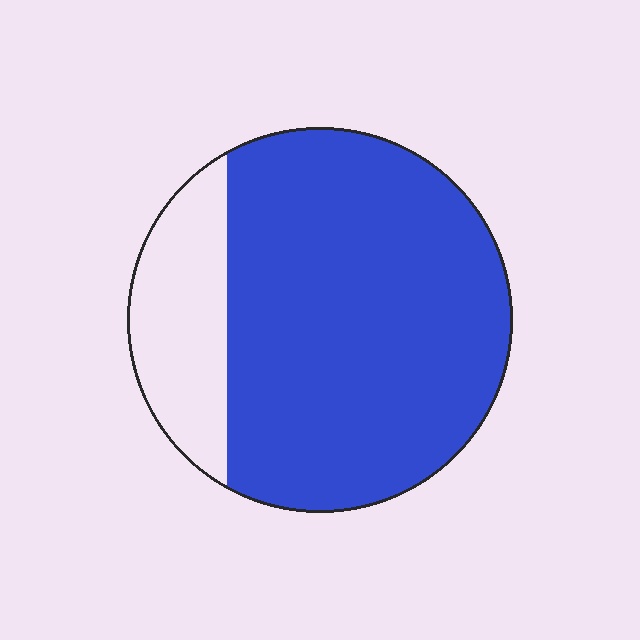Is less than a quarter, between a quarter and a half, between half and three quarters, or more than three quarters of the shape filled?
More than three quarters.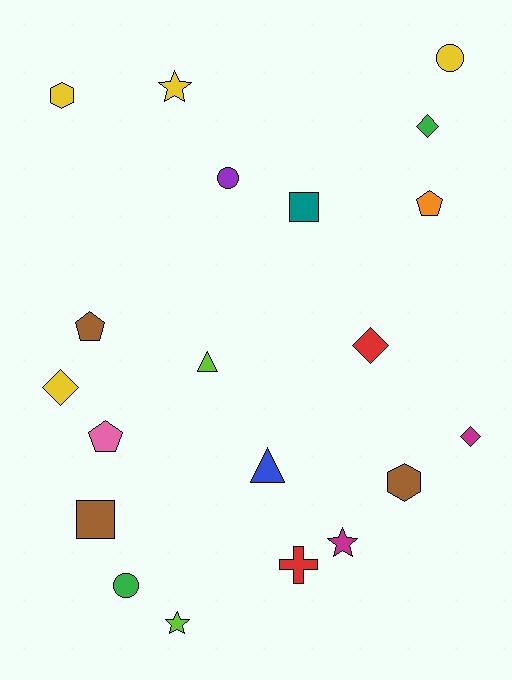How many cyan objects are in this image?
There are no cyan objects.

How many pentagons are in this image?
There are 3 pentagons.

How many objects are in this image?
There are 20 objects.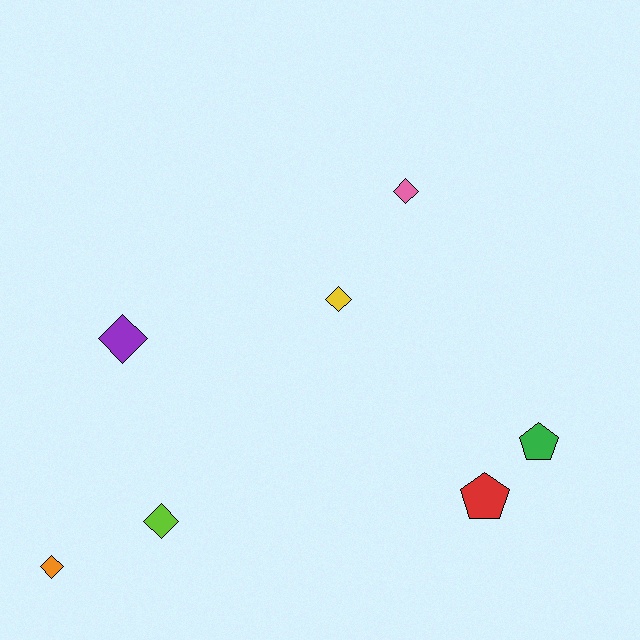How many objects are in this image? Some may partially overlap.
There are 7 objects.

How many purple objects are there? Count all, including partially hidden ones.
There is 1 purple object.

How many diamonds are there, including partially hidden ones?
There are 5 diamonds.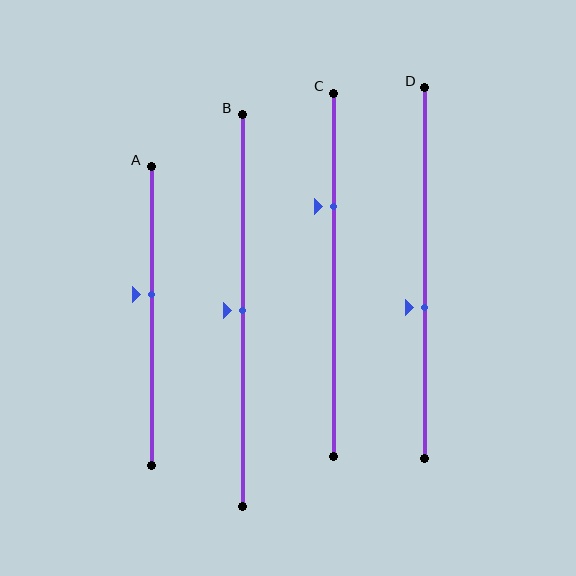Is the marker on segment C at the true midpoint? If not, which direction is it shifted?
No, the marker on segment C is shifted upward by about 19% of the segment length.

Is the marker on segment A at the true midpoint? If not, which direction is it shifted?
No, the marker on segment A is shifted upward by about 7% of the segment length.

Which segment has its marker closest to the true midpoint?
Segment B has its marker closest to the true midpoint.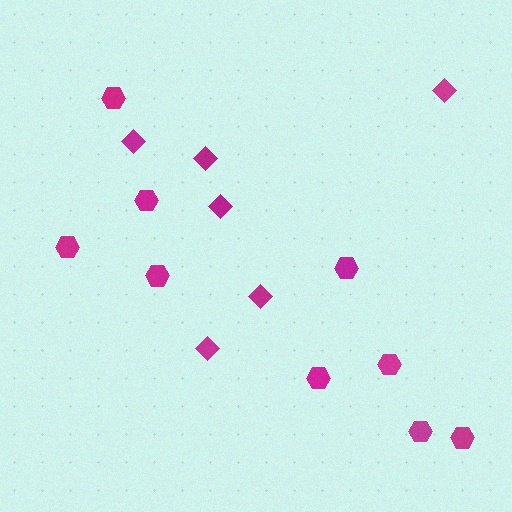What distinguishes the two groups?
There are 2 groups: one group of hexagons (9) and one group of diamonds (6).